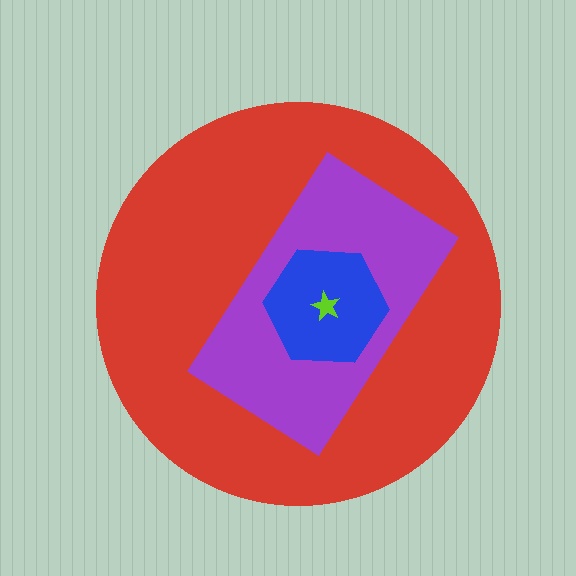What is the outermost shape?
The red circle.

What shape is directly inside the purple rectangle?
The blue hexagon.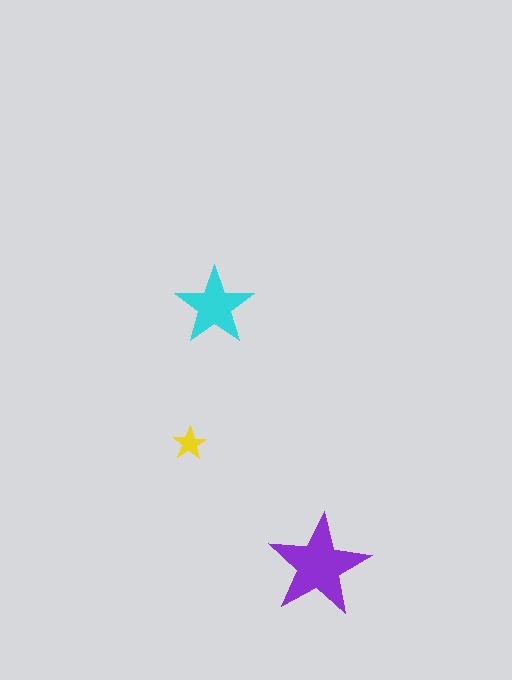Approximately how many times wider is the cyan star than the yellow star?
About 2.5 times wider.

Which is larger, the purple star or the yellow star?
The purple one.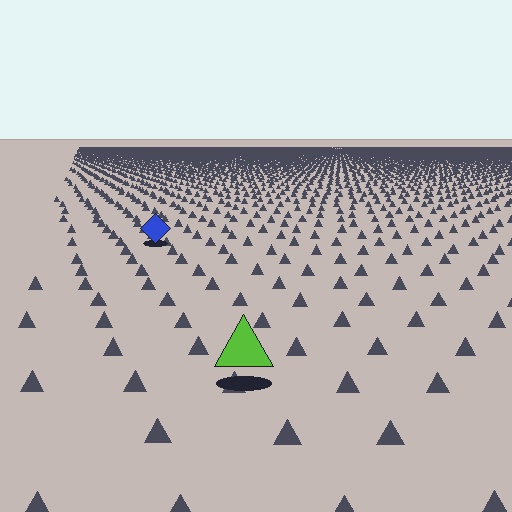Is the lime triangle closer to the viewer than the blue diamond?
Yes. The lime triangle is closer — you can tell from the texture gradient: the ground texture is coarser near it.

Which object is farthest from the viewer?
The blue diamond is farthest from the viewer. It appears smaller and the ground texture around it is denser.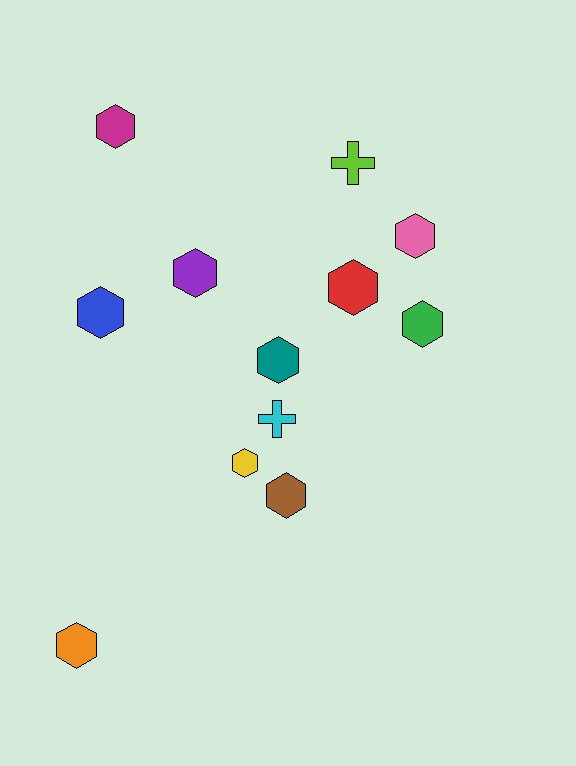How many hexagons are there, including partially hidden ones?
There are 10 hexagons.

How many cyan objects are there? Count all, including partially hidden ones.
There is 1 cyan object.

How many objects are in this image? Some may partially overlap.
There are 12 objects.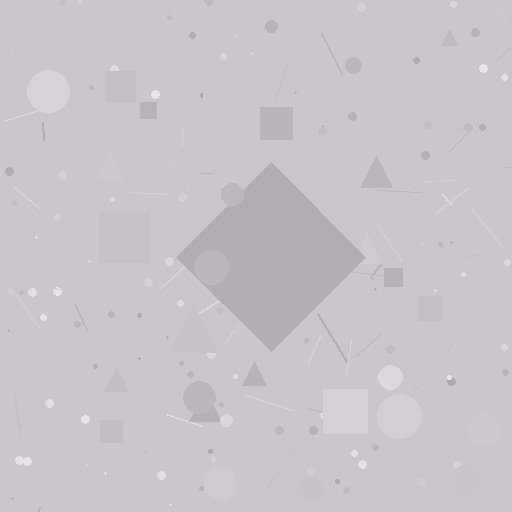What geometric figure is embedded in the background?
A diamond is embedded in the background.